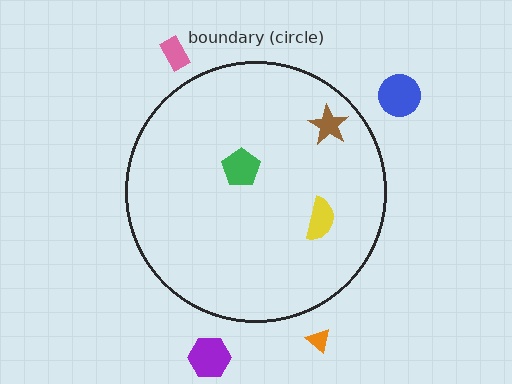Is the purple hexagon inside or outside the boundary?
Outside.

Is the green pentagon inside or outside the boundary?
Inside.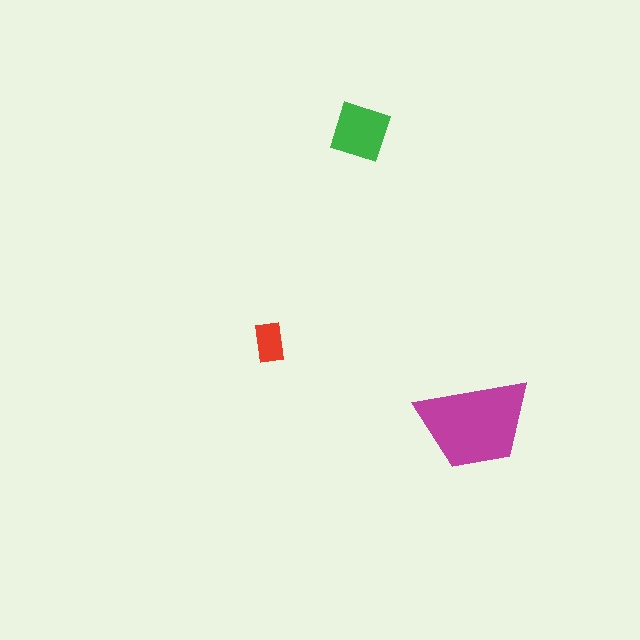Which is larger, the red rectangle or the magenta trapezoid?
The magenta trapezoid.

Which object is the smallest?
The red rectangle.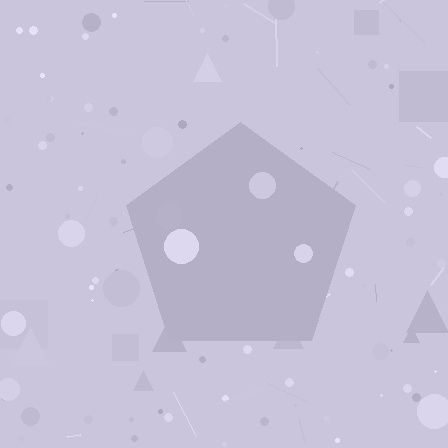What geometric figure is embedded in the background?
A pentagon is embedded in the background.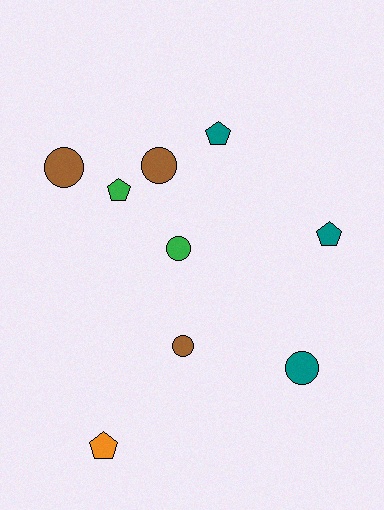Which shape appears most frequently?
Circle, with 5 objects.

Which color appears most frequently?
Teal, with 3 objects.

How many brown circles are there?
There are 3 brown circles.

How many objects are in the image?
There are 9 objects.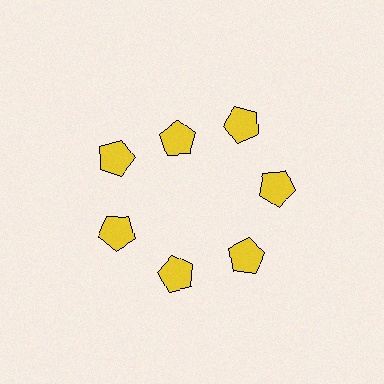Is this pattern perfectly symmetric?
No. The 7 yellow pentagons are arranged in a ring, but one element near the 12 o'clock position is pulled inward toward the center, breaking the 7-fold rotational symmetry.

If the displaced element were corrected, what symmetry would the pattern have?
It would have 7-fold rotational symmetry — the pattern would map onto itself every 51 degrees.